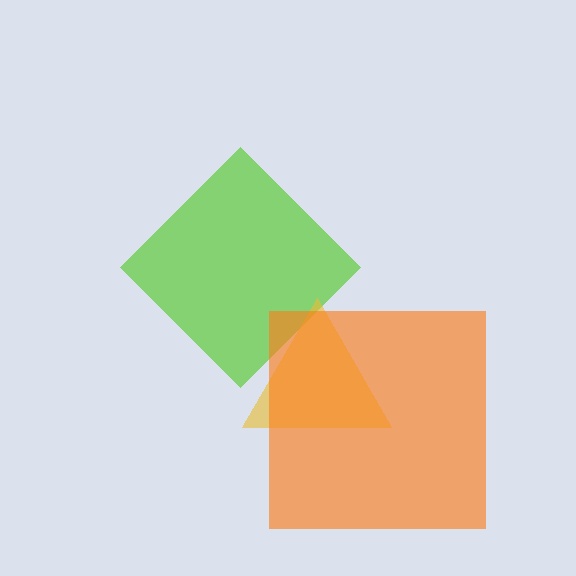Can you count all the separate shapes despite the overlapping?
Yes, there are 3 separate shapes.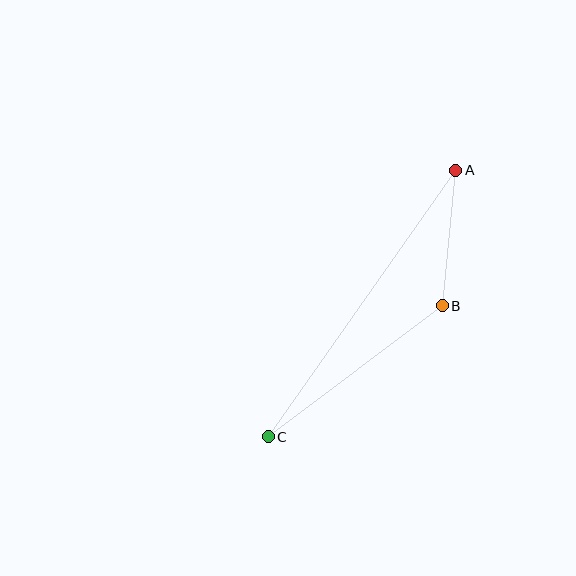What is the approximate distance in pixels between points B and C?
The distance between B and C is approximately 218 pixels.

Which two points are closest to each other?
Points A and B are closest to each other.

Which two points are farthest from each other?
Points A and C are farthest from each other.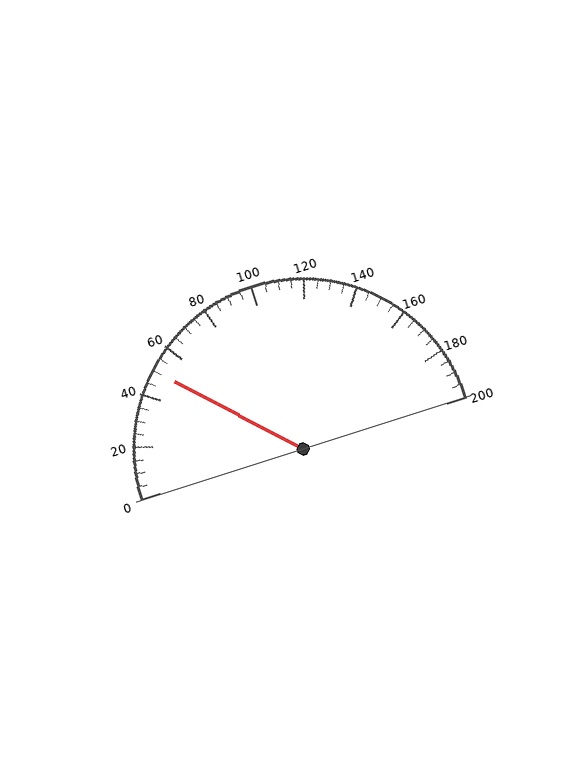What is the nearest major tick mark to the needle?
The nearest major tick mark is 40.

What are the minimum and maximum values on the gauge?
The gauge ranges from 0 to 200.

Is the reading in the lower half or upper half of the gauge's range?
The reading is in the lower half of the range (0 to 200).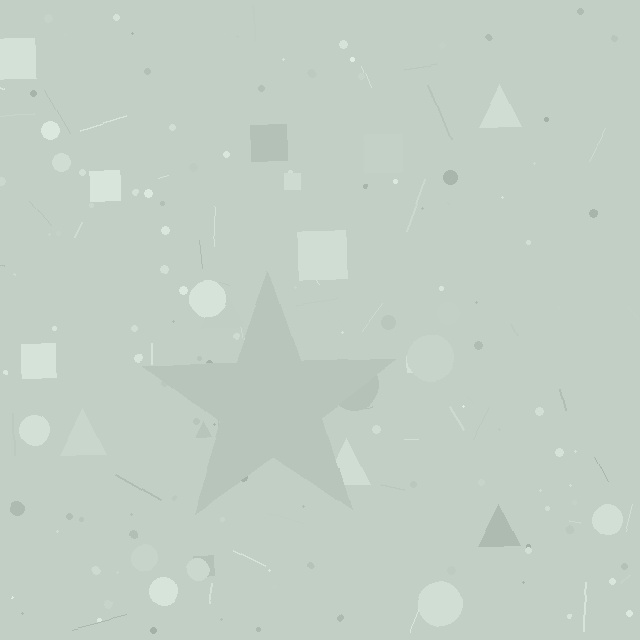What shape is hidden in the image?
A star is hidden in the image.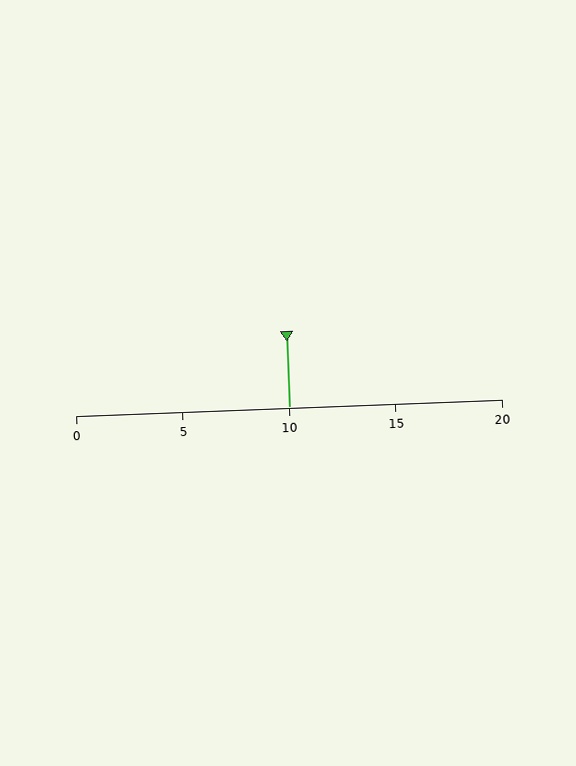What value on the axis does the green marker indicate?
The marker indicates approximately 10.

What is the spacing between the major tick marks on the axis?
The major ticks are spaced 5 apart.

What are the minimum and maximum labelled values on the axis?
The axis runs from 0 to 20.